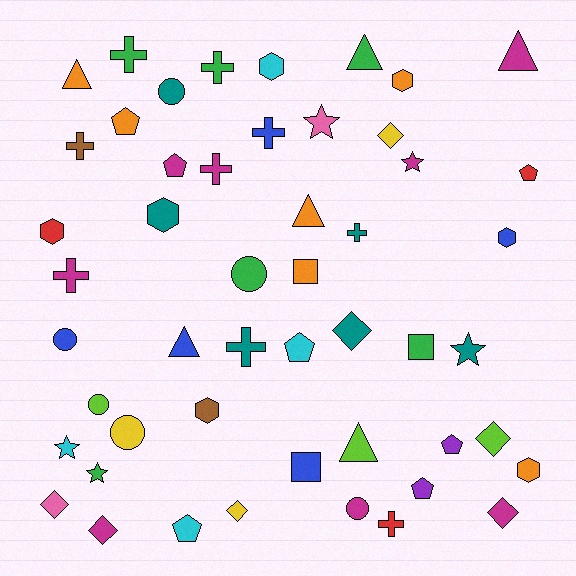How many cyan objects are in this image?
There are 4 cyan objects.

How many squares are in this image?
There are 3 squares.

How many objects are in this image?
There are 50 objects.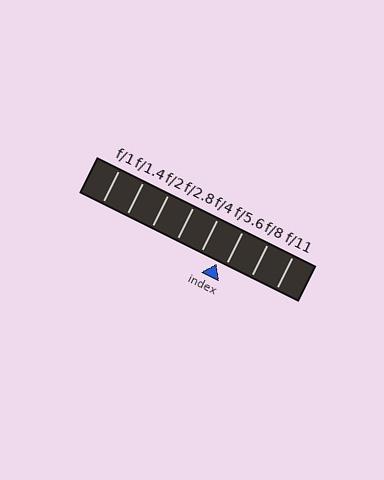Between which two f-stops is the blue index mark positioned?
The index mark is between f/4 and f/5.6.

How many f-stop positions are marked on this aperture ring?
There are 8 f-stop positions marked.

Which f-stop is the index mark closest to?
The index mark is closest to f/5.6.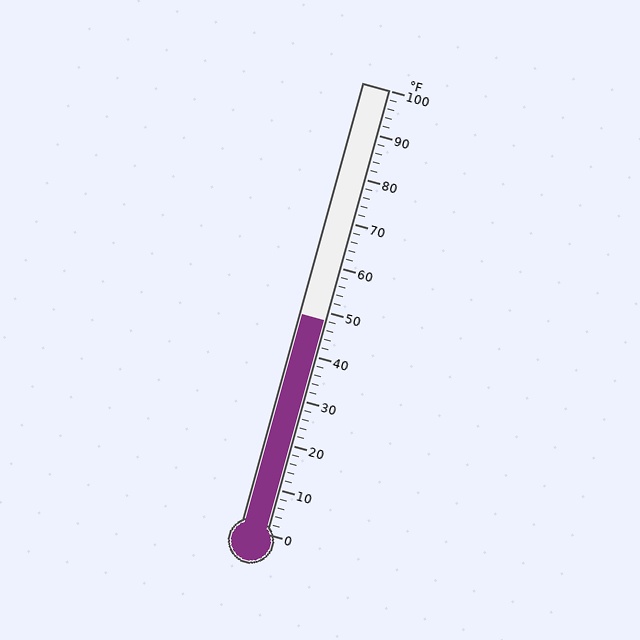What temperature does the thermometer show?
The thermometer shows approximately 48°F.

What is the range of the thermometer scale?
The thermometer scale ranges from 0°F to 100°F.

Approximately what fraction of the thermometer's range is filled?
The thermometer is filled to approximately 50% of its range.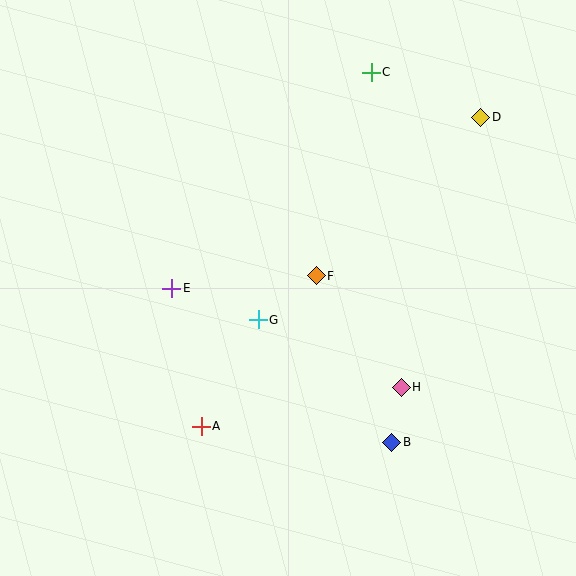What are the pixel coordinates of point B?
Point B is at (392, 442).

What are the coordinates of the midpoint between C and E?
The midpoint between C and E is at (271, 180).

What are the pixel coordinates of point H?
Point H is at (401, 387).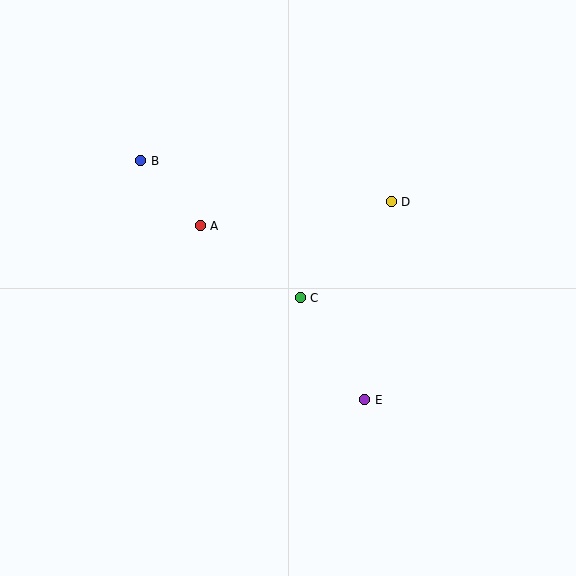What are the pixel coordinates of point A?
Point A is at (200, 226).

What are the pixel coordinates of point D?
Point D is at (391, 202).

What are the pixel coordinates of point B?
Point B is at (141, 161).